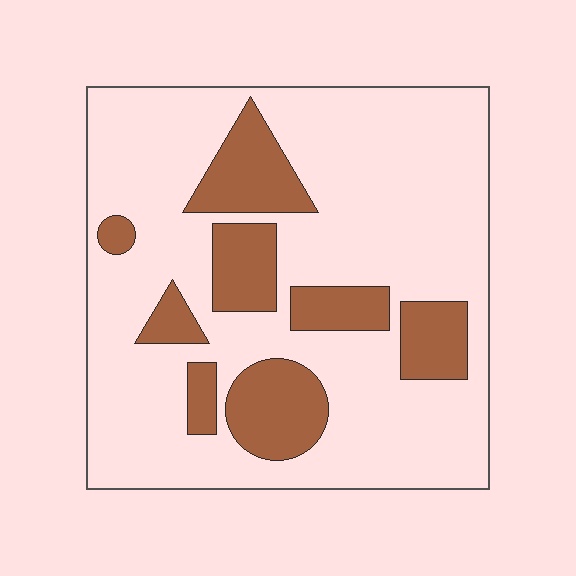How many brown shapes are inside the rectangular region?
8.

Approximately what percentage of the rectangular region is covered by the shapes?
Approximately 25%.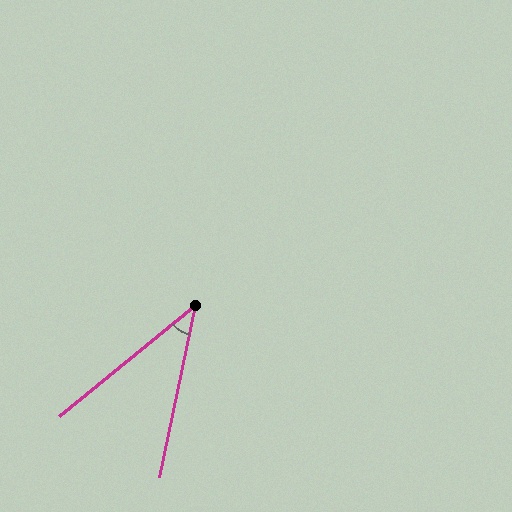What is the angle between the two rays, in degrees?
Approximately 39 degrees.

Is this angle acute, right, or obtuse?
It is acute.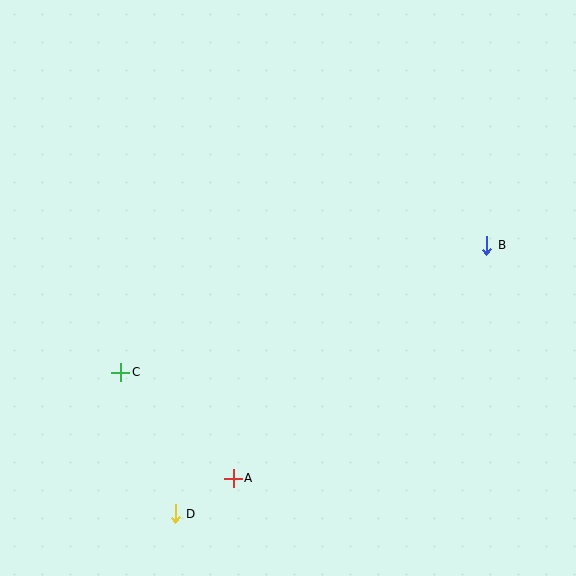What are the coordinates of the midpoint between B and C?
The midpoint between B and C is at (304, 309).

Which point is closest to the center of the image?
Point C at (121, 372) is closest to the center.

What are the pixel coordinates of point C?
Point C is at (121, 372).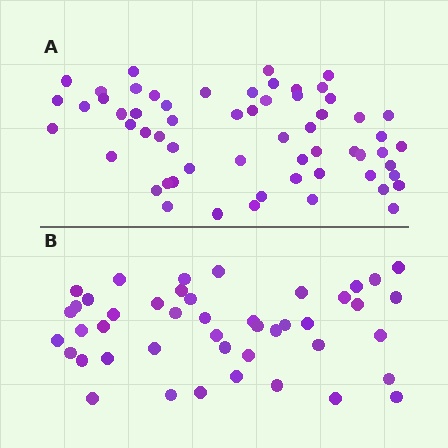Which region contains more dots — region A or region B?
Region A (the top region) has more dots.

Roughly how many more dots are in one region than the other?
Region A has approximately 15 more dots than region B.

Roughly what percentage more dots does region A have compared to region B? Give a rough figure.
About 35% more.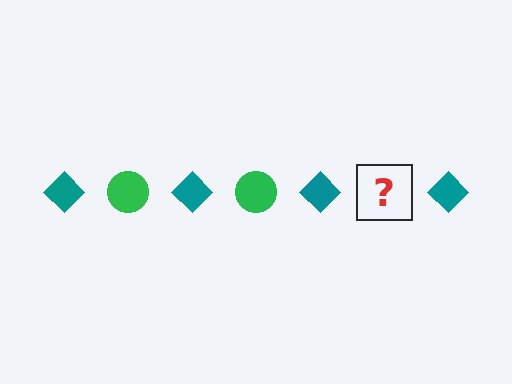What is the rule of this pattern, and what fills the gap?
The rule is that the pattern alternates between teal diamond and green circle. The gap should be filled with a green circle.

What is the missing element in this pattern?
The missing element is a green circle.